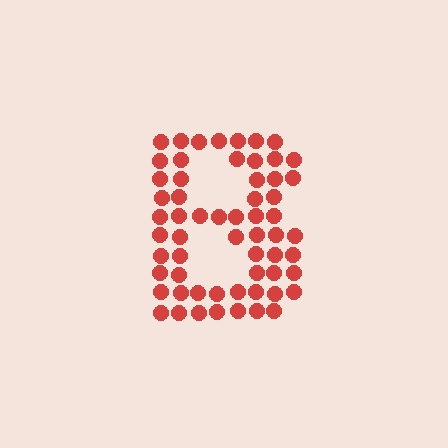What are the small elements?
The small elements are circles.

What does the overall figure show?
The overall figure shows the letter B.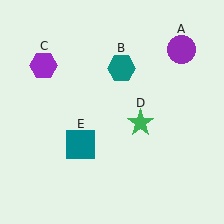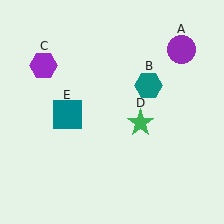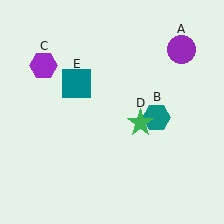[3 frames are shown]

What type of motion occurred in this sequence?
The teal hexagon (object B), teal square (object E) rotated clockwise around the center of the scene.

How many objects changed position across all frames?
2 objects changed position: teal hexagon (object B), teal square (object E).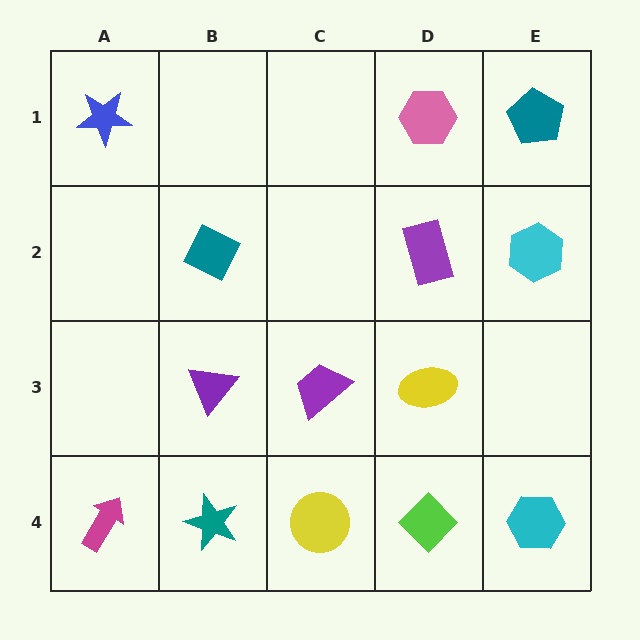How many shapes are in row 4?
5 shapes.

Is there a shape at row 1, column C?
No, that cell is empty.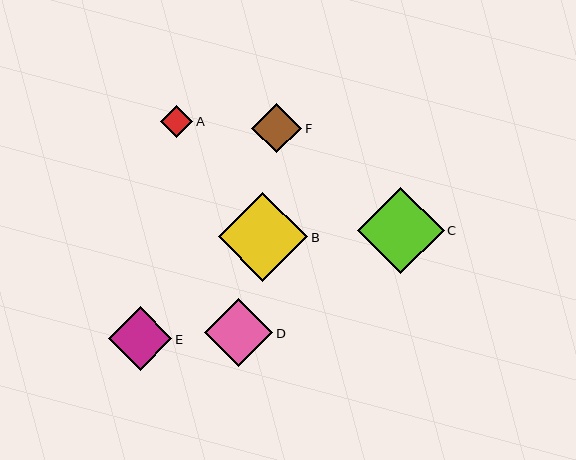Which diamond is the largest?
Diamond B is the largest with a size of approximately 89 pixels.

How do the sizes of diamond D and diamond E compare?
Diamond D and diamond E are approximately the same size.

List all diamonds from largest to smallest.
From largest to smallest: B, C, D, E, F, A.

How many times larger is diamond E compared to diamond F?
Diamond E is approximately 1.3 times the size of diamond F.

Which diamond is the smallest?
Diamond A is the smallest with a size of approximately 32 pixels.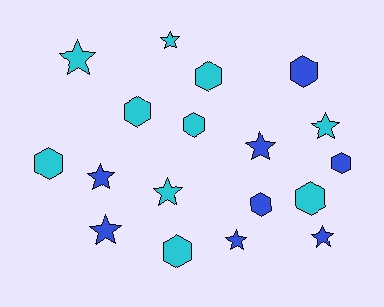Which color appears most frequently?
Cyan, with 10 objects.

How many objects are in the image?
There are 18 objects.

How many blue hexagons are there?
There are 3 blue hexagons.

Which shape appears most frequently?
Star, with 9 objects.